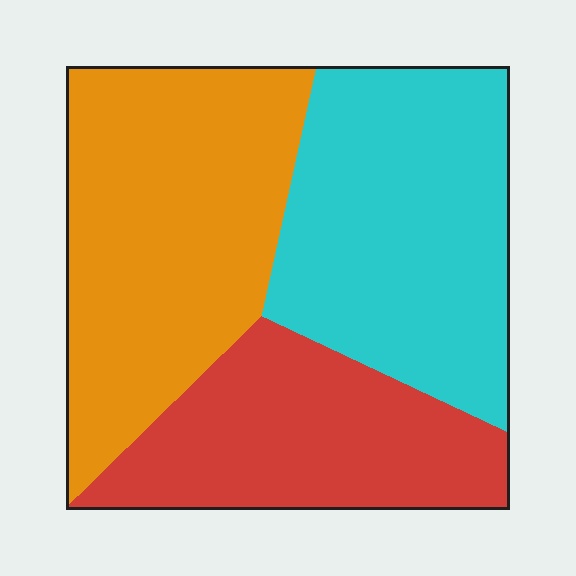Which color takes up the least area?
Red, at roughly 25%.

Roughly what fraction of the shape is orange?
Orange covers about 40% of the shape.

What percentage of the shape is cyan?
Cyan covers 35% of the shape.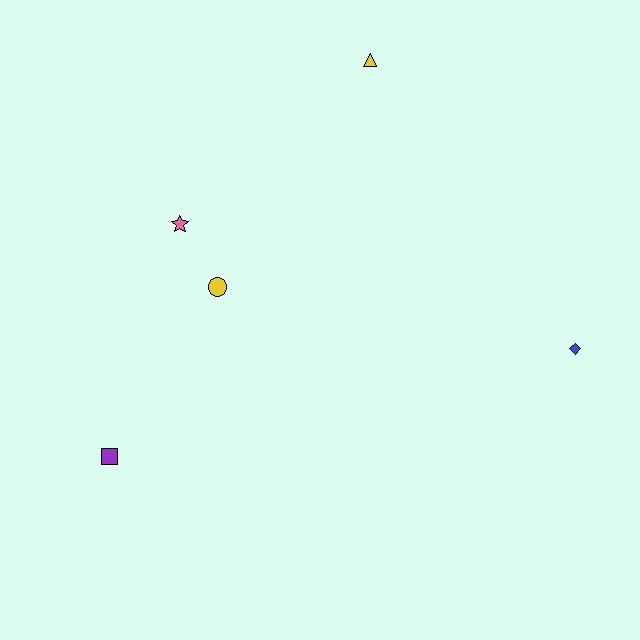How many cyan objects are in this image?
There are no cyan objects.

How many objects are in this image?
There are 5 objects.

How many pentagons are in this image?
There are no pentagons.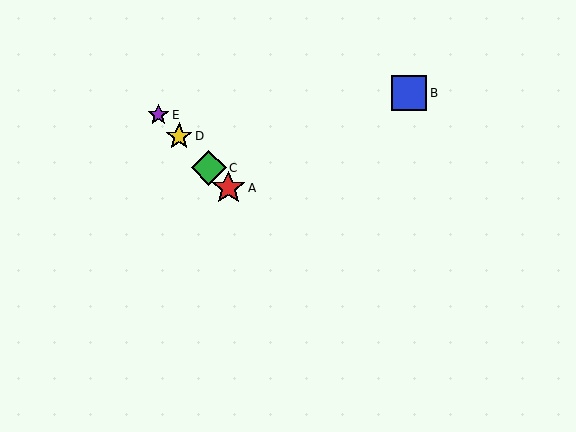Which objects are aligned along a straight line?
Objects A, C, D, E are aligned along a straight line.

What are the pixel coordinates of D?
Object D is at (179, 136).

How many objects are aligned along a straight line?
4 objects (A, C, D, E) are aligned along a straight line.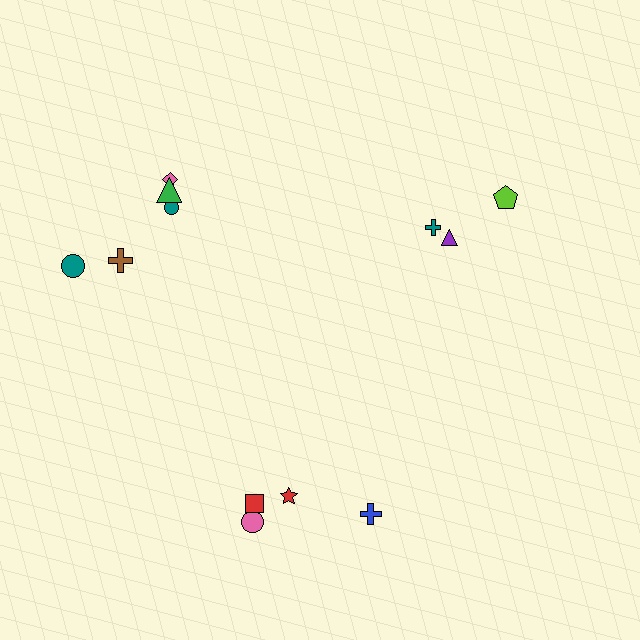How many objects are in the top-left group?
There are 5 objects.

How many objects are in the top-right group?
There are 3 objects.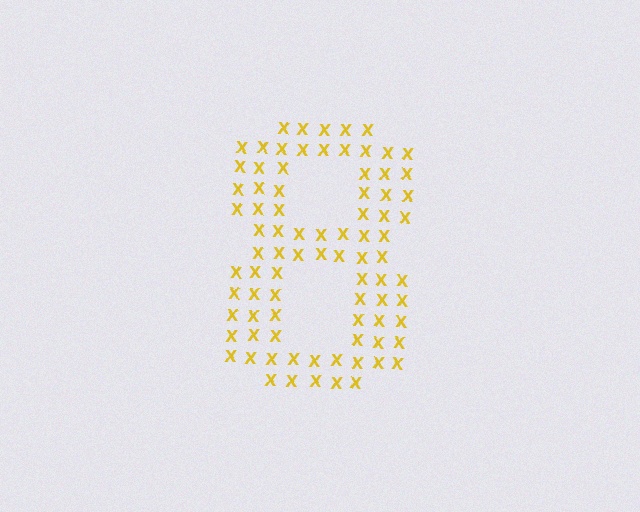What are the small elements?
The small elements are letter X's.